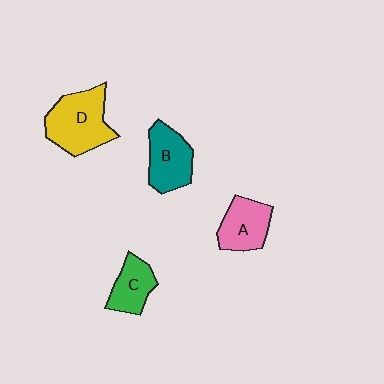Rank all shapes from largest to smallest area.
From largest to smallest: D (yellow), B (teal), A (pink), C (green).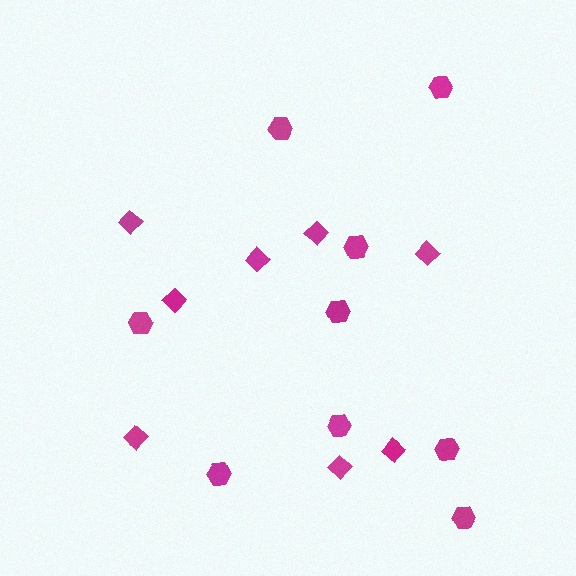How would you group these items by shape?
There are 2 groups: one group of hexagons (9) and one group of diamonds (8).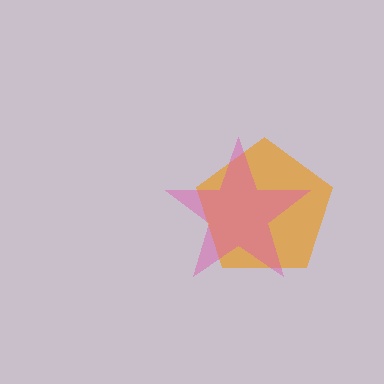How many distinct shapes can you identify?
There are 2 distinct shapes: an orange pentagon, a pink star.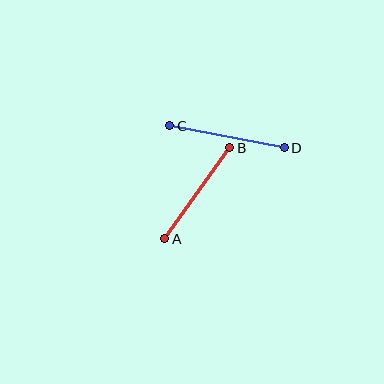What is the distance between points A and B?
The distance is approximately 112 pixels.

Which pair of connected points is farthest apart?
Points C and D are farthest apart.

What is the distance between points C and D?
The distance is approximately 116 pixels.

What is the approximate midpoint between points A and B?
The midpoint is at approximately (197, 193) pixels.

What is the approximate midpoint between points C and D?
The midpoint is at approximately (227, 137) pixels.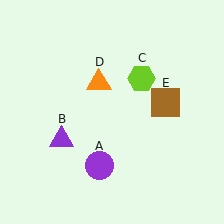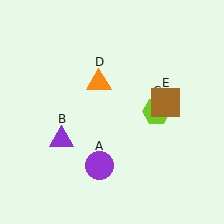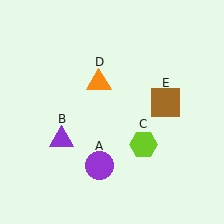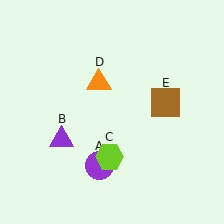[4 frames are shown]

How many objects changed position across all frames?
1 object changed position: lime hexagon (object C).